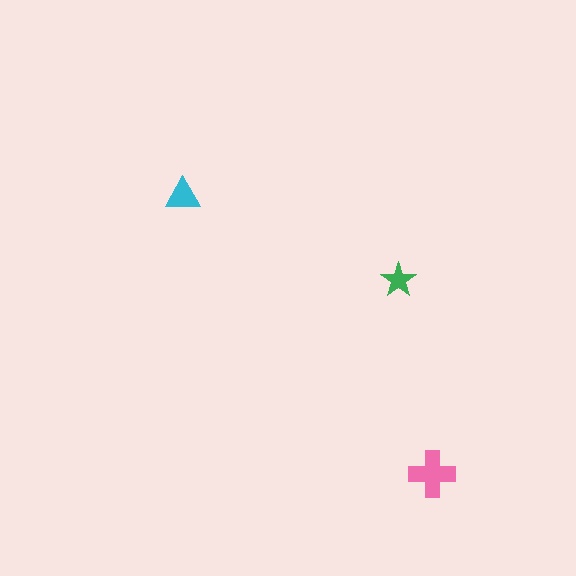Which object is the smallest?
The green star.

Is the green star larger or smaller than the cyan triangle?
Smaller.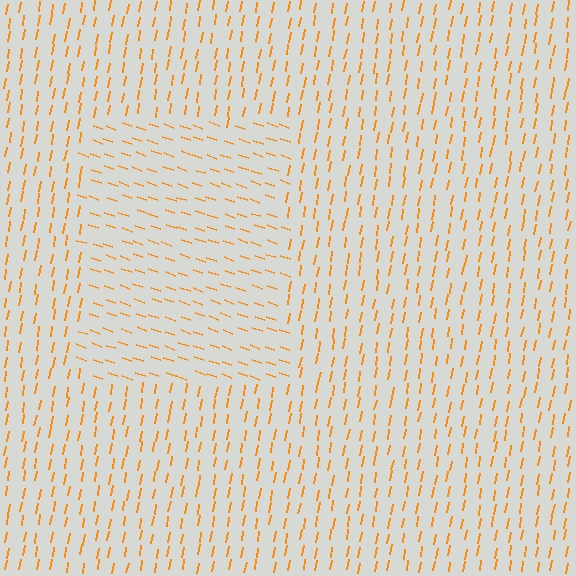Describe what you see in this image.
The image is filled with small orange line segments. A rectangle region in the image has lines oriented differently from the surrounding lines, creating a visible texture boundary.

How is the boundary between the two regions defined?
The boundary is defined purely by a change in line orientation (approximately 81 degrees difference). All lines are the same color and thickness.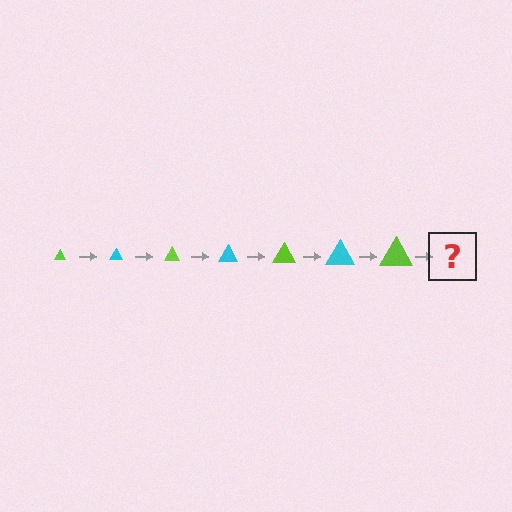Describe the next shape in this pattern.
It should be a cyan triangle, larger than the previous one.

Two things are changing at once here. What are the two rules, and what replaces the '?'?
The two rules are that the triangle grows larger each step and the color cycles through lime and cyan. The '?' should be a cyan triangle, larger than the previous one.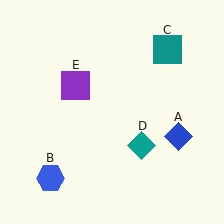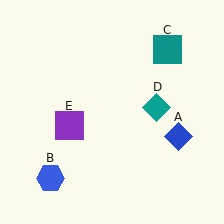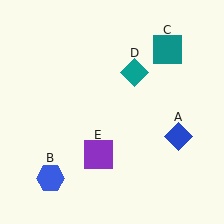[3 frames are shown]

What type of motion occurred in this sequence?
The teal diamond (object D), purple square (object E) rotated counterclockwise around the center of the scene.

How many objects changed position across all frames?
2 objects changed position: teal diamond (object D), purple square (object E).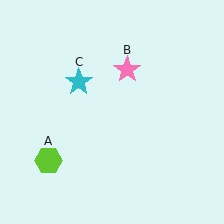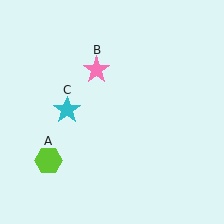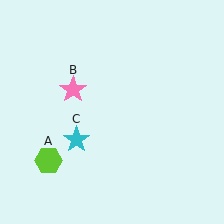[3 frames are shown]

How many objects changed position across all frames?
2 objects changed position: pink star (object B), cyan star (object C).